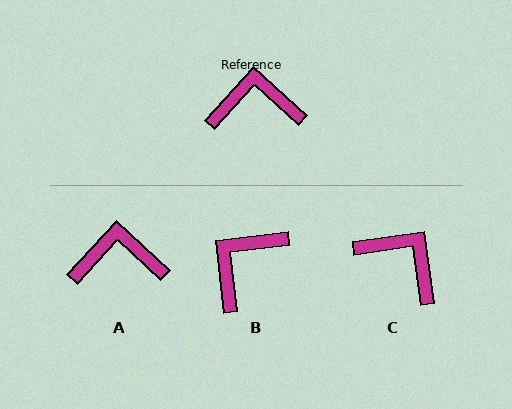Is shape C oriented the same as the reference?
No, it is off by about 40 degrees.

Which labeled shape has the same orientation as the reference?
A.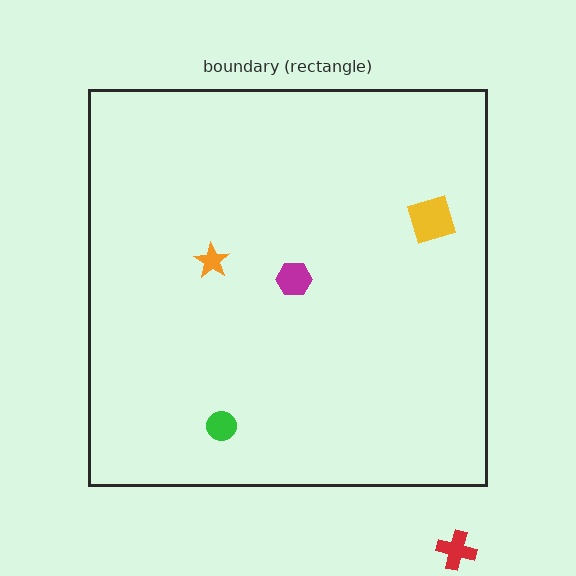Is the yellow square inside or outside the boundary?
Inside.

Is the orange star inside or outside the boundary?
Inside.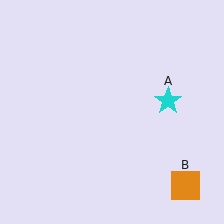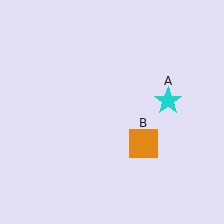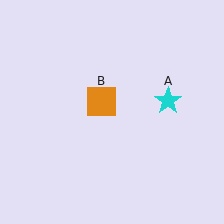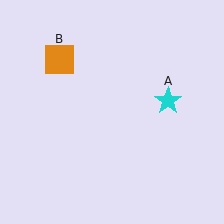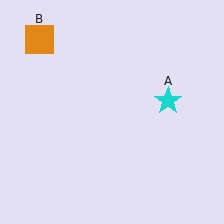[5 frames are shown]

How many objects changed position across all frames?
1 object changed position: orange square (object B).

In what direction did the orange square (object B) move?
The orange square (object B) moved up and to the left.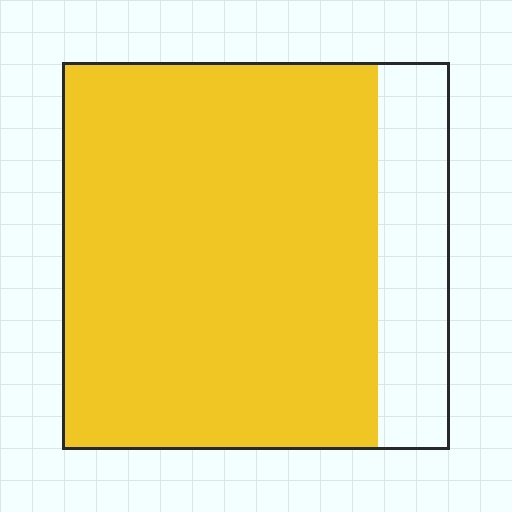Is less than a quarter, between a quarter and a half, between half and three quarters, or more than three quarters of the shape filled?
More than three quarters.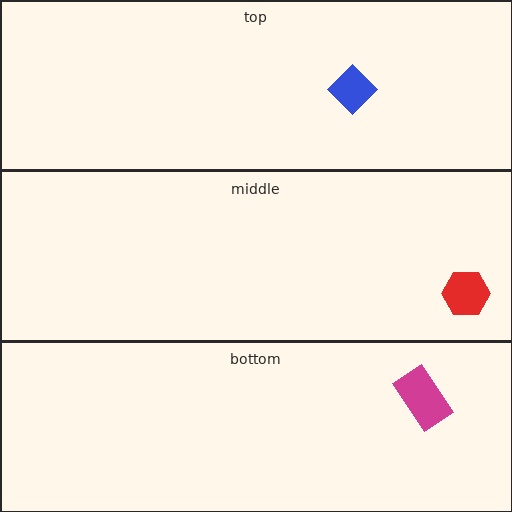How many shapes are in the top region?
1.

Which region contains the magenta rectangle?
The bottom region.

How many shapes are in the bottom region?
1.